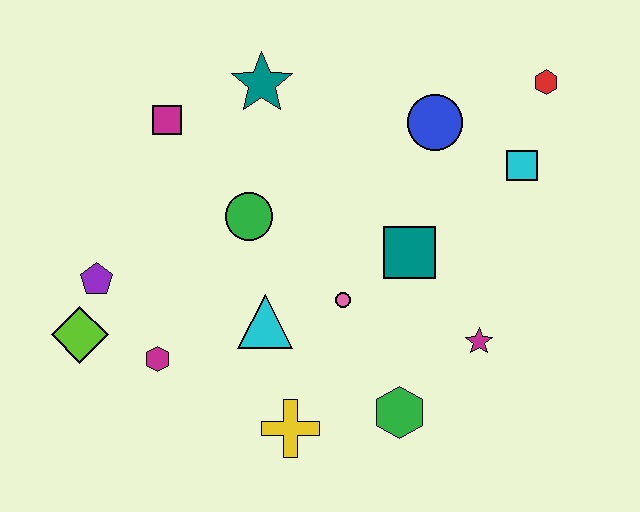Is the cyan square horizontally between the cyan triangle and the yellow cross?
No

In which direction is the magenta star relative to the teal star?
The magenta star is below the teal star.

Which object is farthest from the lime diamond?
The red hexagon is farthest from the lime diamond.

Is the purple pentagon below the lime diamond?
No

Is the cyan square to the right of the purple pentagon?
Yes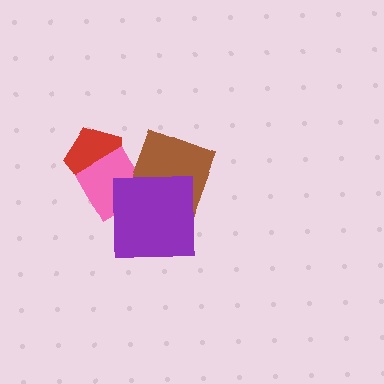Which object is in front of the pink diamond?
The purple square is in front of the pink diamond.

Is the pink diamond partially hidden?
Yes, it is partially covered by another shape.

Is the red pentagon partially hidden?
Yes, it is partially covered by another shape.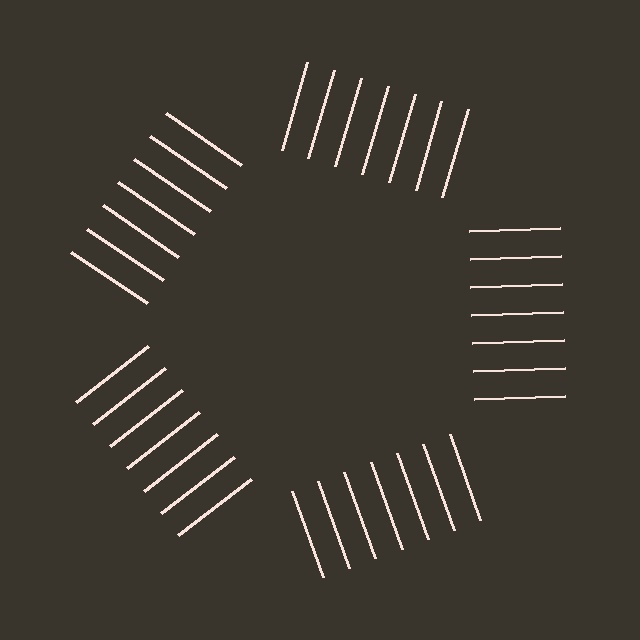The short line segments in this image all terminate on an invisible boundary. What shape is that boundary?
An illusory pentagon — the line segments terminate on its edges but no continuous stroke is drawn.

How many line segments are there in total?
35 — 7 along each of the 5 edges.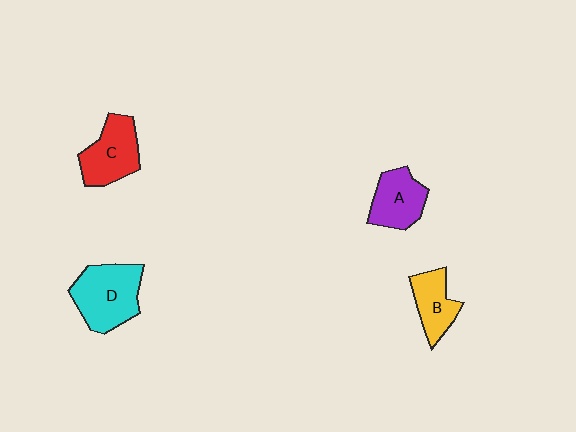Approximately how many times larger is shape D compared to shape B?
Approximately 1.7 times.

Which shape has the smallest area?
Shape B (yellow).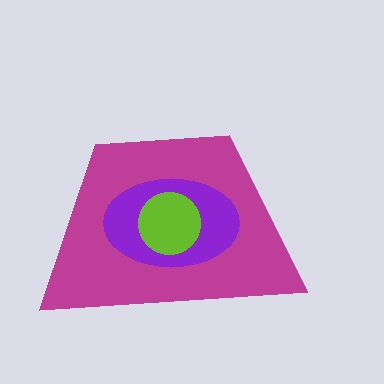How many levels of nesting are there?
3.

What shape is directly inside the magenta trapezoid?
The purple ellipse.